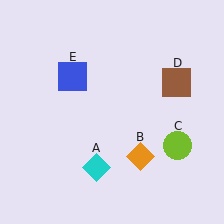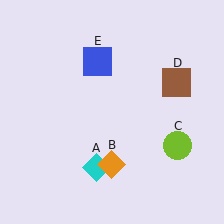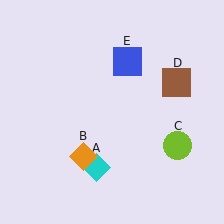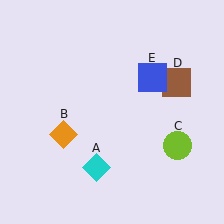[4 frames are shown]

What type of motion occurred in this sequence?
The orange diamond (object B), blue square (object E) rotated clockwise around the center of the scene.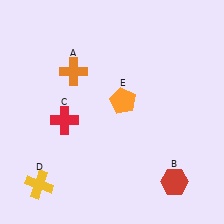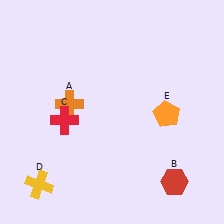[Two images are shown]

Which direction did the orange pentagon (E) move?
The orange pentagon (E) moved right.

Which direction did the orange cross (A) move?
The orange cross (A) moved down.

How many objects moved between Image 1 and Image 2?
2 objects moved between the two images.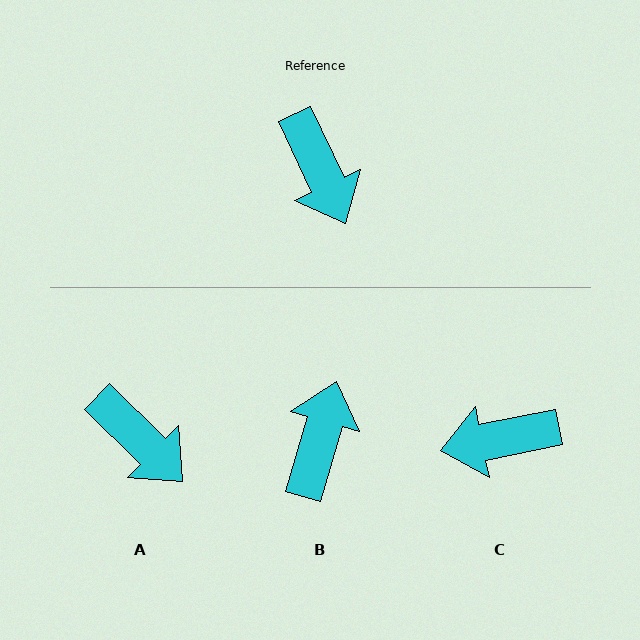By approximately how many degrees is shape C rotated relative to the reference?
Approximately 104 degrees clockwise.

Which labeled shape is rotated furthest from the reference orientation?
B, about 139 degrees away.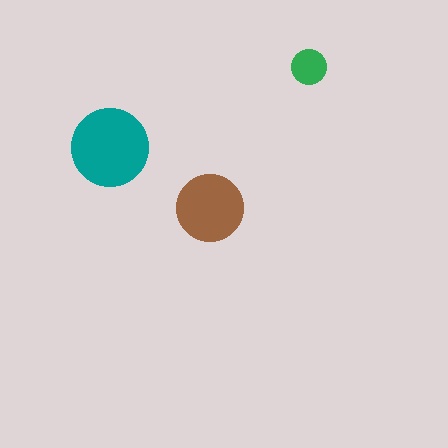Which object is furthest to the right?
The green circle is rightmost.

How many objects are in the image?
There are 3 objects in the image.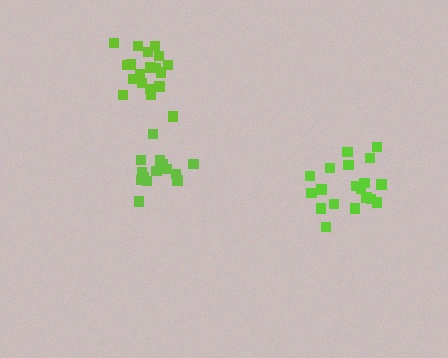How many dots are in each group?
Group 1: 21 dots, Group 2: 16 dots, Group 3: 19 dots (56 total).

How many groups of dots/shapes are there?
There are 3 groups.